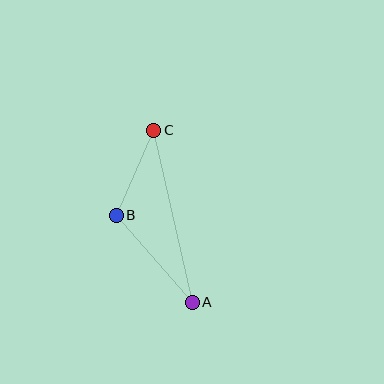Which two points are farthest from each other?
Points A and C are farthest from each other.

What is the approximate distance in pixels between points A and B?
The distance between A and B is approximately 116 pixels.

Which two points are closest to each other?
Points B and C are closest to each other.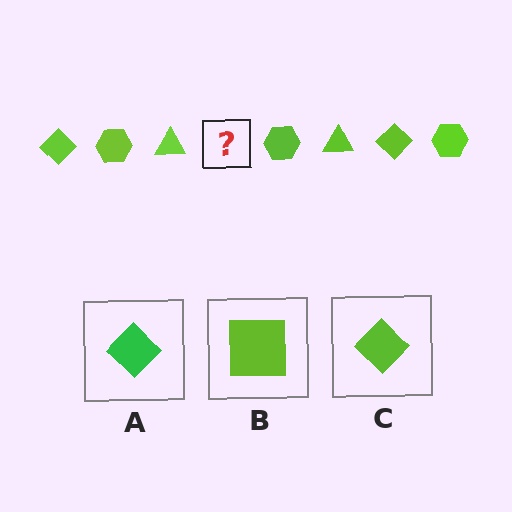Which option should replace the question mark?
Option C.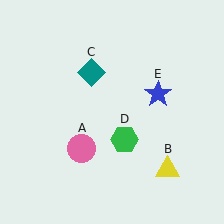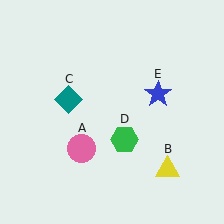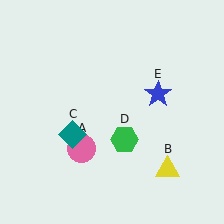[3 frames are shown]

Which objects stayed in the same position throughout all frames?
Pink circle (object A) and yellow triangle (object B) and green hexagon (object D) and blue star (object E) remained stationary.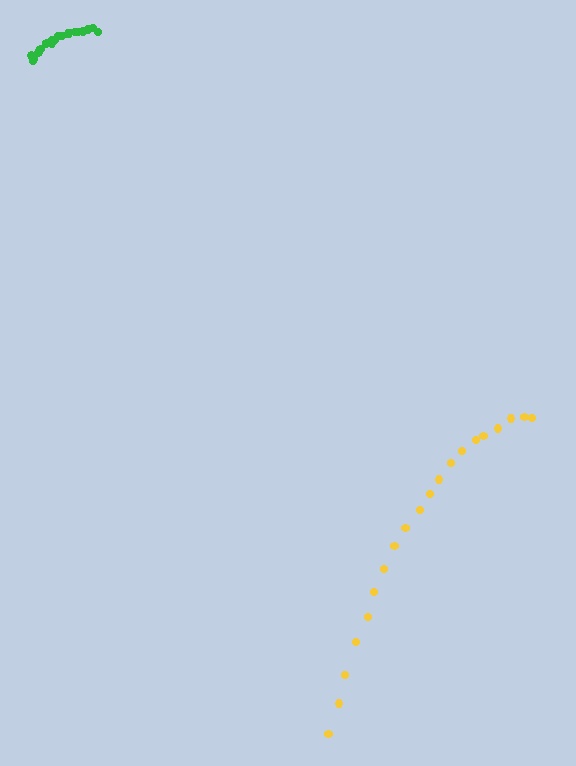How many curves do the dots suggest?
There are 2 distinct paths.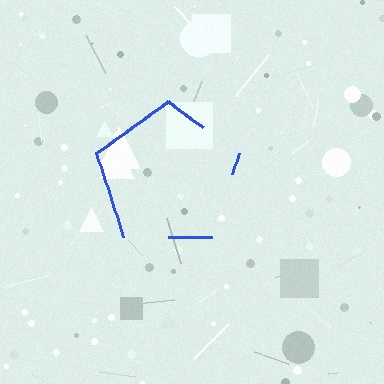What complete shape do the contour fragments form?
The contour fragments form a pentagon.